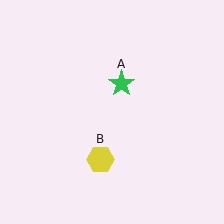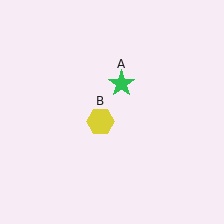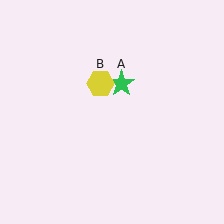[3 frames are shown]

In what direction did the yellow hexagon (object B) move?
The yellow hexagon (object B) moved up.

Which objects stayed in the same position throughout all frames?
Green star (object A) remained stationary.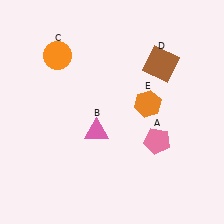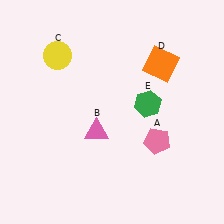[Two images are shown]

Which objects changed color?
C changed from orange to yellow. D changed from brown to orange. E changed from orange to green.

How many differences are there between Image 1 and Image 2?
There are 3 differences between the two images.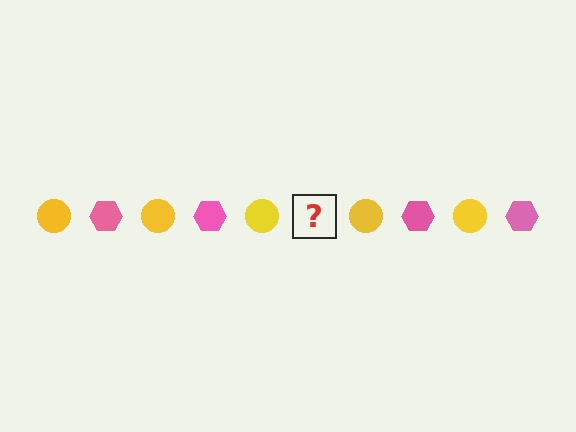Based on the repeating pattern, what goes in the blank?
The blank should be a pink hexagon.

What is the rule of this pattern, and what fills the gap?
The rule is that the pattern alternates between yellow circle and pink hexagon. The gap should be filled with a pink hexagon.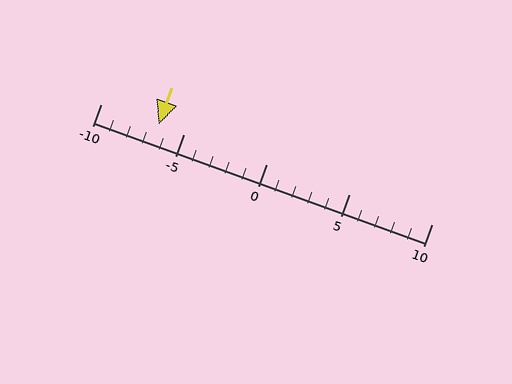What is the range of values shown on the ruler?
The ruler shows values from -10 to 10.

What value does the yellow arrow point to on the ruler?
The yellow arrow points to approximately -6.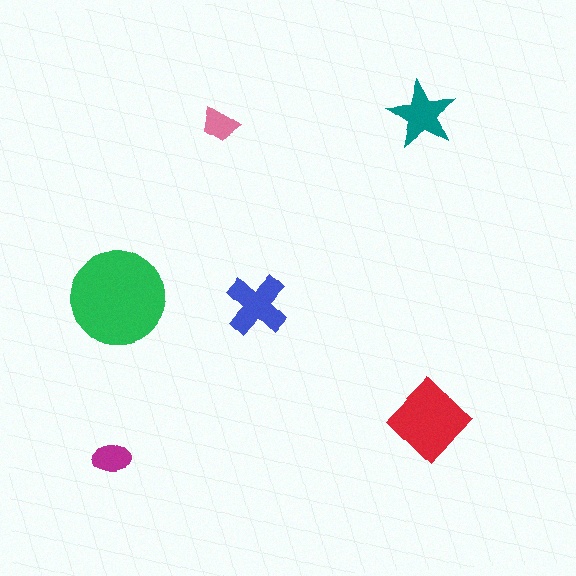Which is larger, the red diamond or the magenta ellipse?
The red diamond.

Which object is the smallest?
The pink trapezoid.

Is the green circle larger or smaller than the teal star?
Larger.